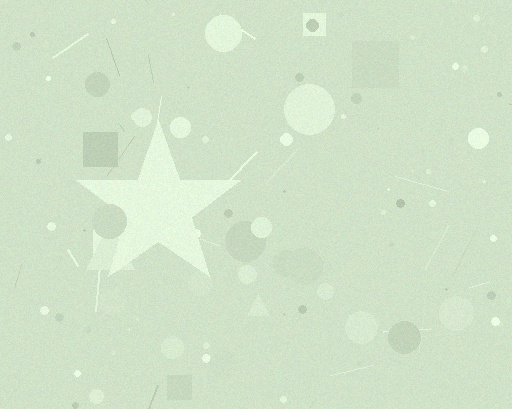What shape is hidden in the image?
A star is hidden in the image.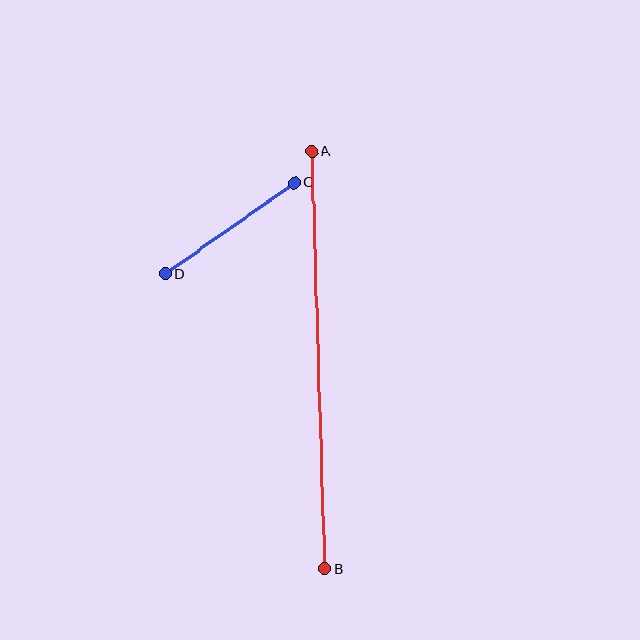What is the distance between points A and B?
The distance is approximately 417 pixels.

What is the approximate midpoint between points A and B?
The midpoint is at approximately (318, 360) pixels.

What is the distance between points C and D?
The distance is approximately 158 pixels.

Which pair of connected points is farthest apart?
Points A and B are farthest apart.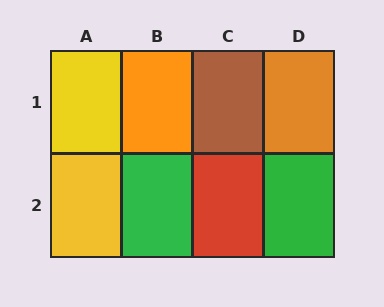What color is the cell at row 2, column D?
Green.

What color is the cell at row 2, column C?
Red.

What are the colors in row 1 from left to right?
Yellow, orange, brown, orange.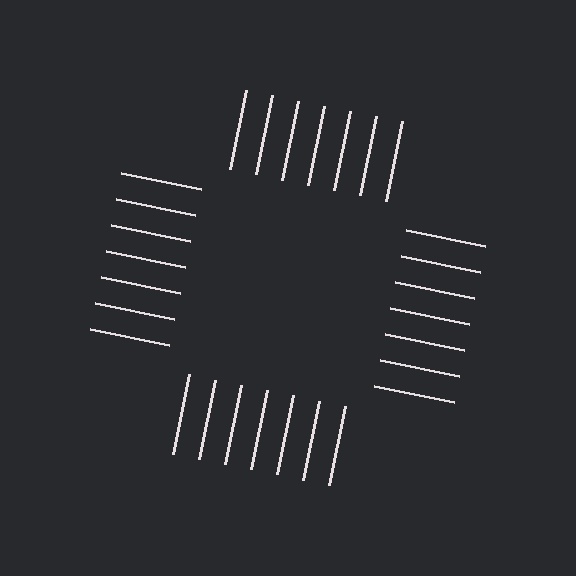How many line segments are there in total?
28 — 7 along each of the 4 edges.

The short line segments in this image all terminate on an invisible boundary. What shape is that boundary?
An illusory square — the line segments terminate on its edges but no continuous stroke is drawn.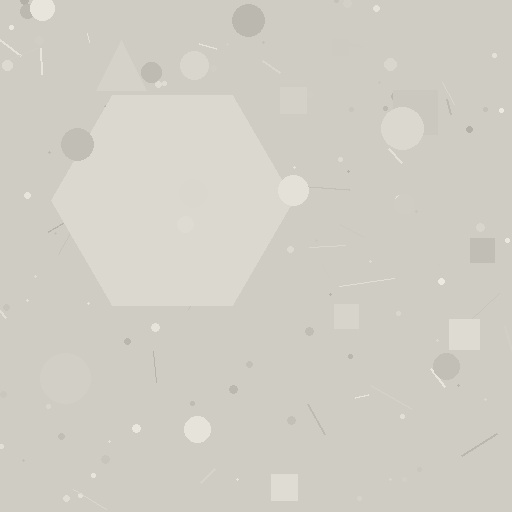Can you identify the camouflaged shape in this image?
The camouflaged shape is a hexagon.